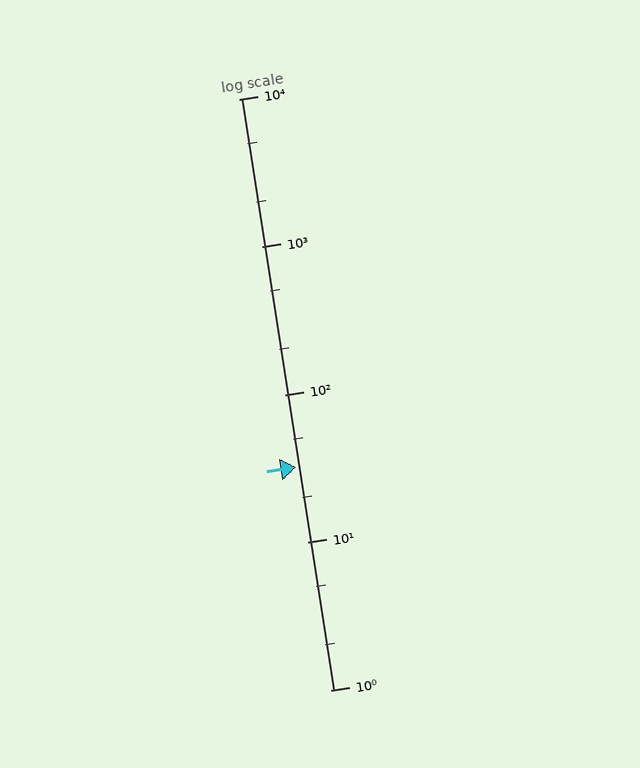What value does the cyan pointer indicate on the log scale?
The pointer indicates approximately 32.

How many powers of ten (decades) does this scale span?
The scale spans 4 decades, from 1 to 10000.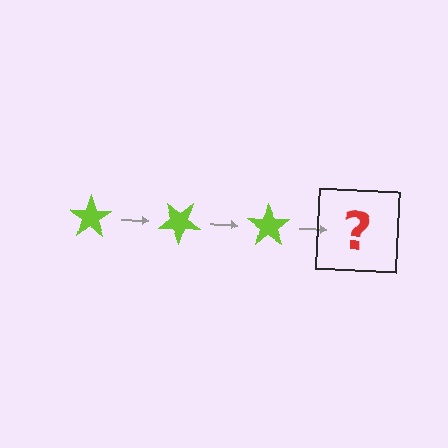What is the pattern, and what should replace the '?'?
The pattern is that the star rotates 35 degrees each step. The '?' should be a lime star rotated 105 degrees.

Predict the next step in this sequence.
The next step is a lime star rotated 105 degrees.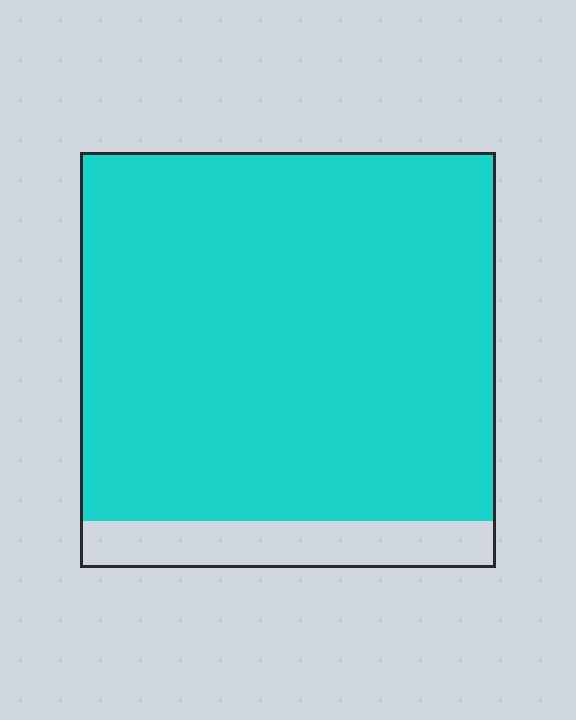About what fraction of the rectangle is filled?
About seven eighths (7/8).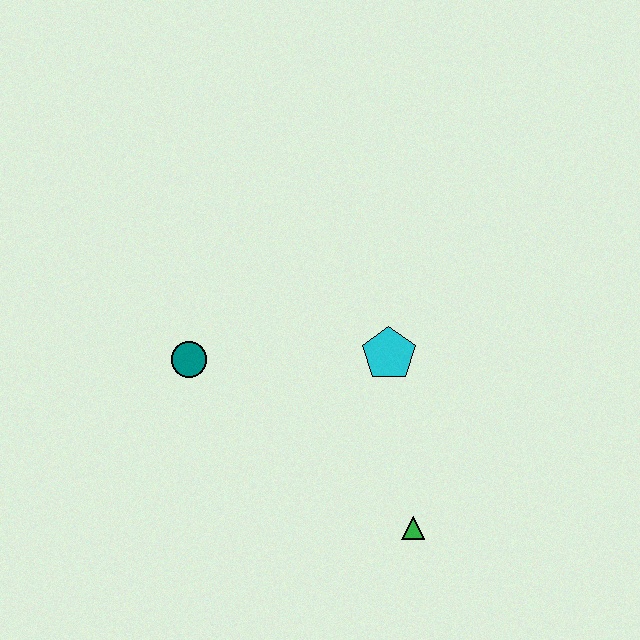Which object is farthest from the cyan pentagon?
The teal circle is farthest from the cyan pentagon.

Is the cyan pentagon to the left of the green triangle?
Yes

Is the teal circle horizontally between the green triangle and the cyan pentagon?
No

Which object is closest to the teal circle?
The cyan pentagon is closest to the teal circle.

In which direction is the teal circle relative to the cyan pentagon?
The teal circle is to the left of the cyan pentagon.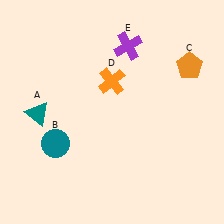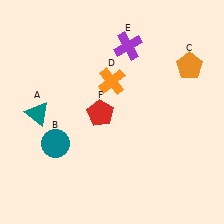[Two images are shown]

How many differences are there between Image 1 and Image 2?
There is 1 difference between the two images.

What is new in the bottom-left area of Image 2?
A red pentagon (F) was added in the bottom-left area of Image 2.